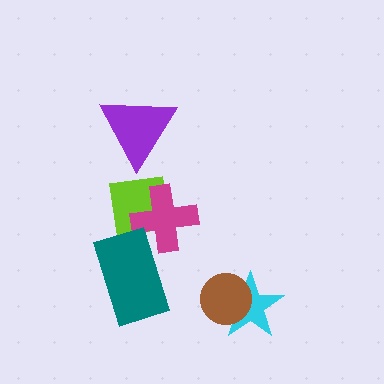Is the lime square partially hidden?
Yes, it is partially covered by another shape.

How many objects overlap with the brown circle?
1 object overlaps with the brown circle.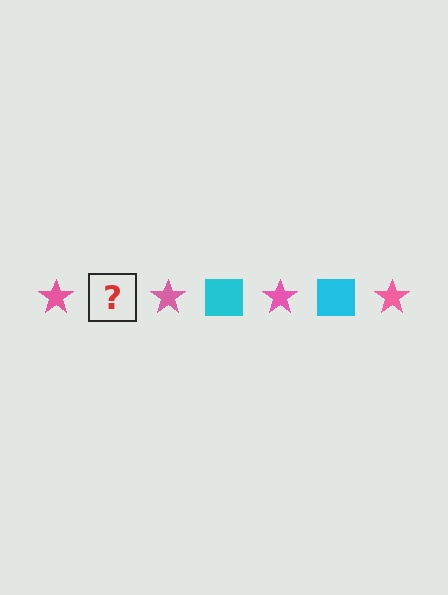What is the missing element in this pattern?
The missing element is a cyan square.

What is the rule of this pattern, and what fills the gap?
The rule is that the pattern alternates between pink star and cyan square. The gap should be filled with a cyan square.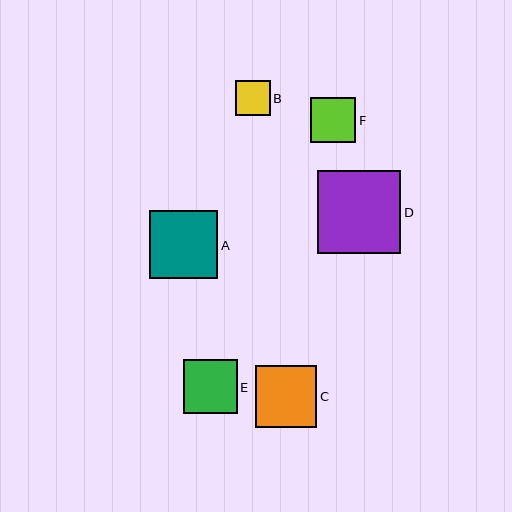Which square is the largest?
Square D is the largest with a size of approximately 83 pixels.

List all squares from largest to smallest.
From largest to smallest: D, A, C, E, F, B.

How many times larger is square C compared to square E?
Square C is approximately 1.1 times the size of square E.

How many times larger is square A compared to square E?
Square A is approximately 1.3 times the size of square E.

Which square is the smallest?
Square B is the smallest with a size of approximately 35 pixels.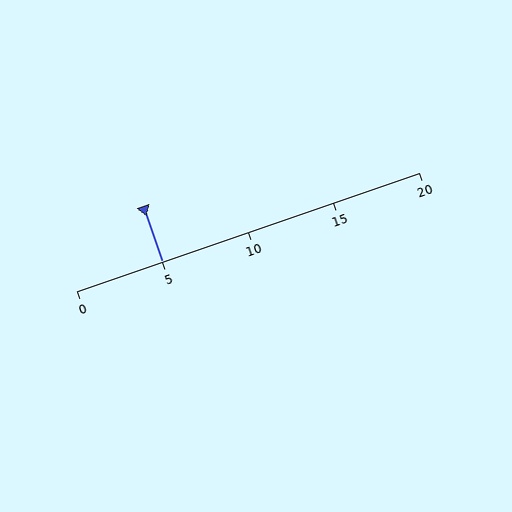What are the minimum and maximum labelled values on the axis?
The axis runs from 0 to 20.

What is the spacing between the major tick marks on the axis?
The major ticks are spaced 5 apart.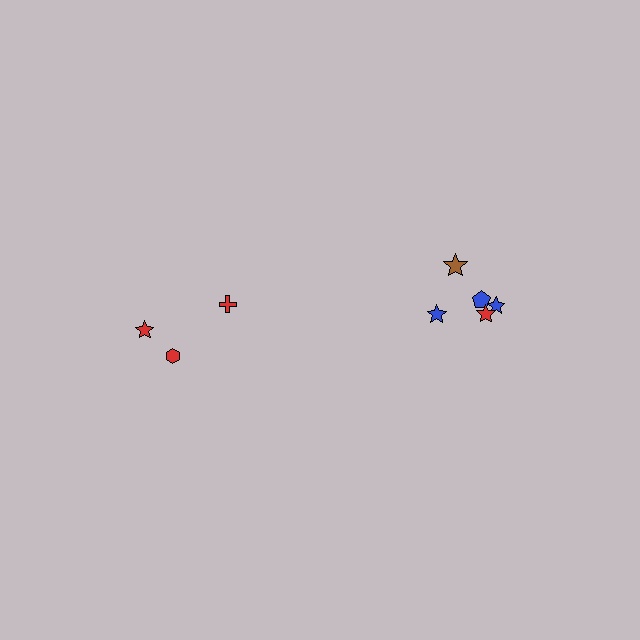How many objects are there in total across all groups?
There are 8 objects.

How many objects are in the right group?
There are 5 objects.